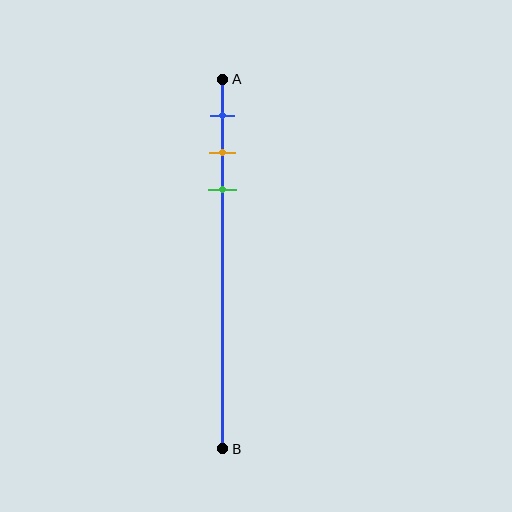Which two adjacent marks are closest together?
The orange and green marks are the closest adjacent pair.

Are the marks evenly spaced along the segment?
Yes, the marks are approximately evenly spaced.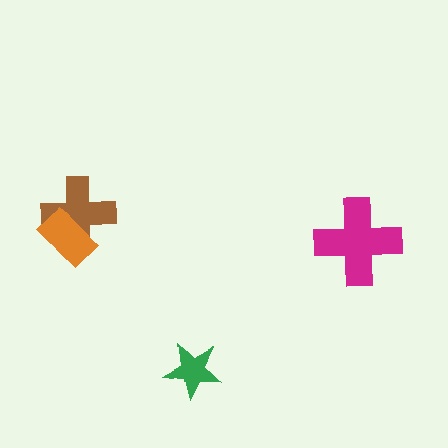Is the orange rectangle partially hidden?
No, no other shape covers it.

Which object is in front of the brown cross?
The orange rectangle is in front of the brown cross.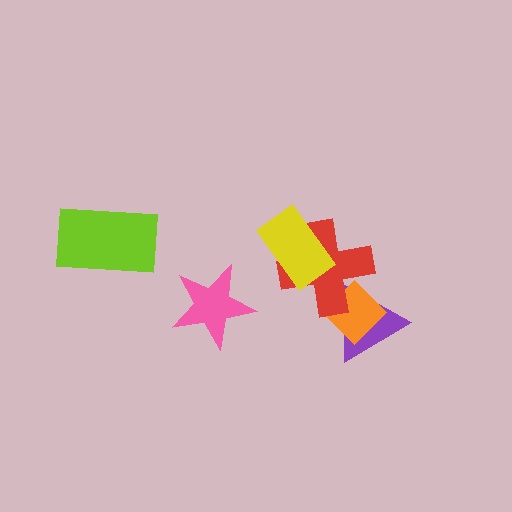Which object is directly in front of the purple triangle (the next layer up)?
The orange diamond is directly in front of the purple triangle.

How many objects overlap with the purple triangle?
2 objects overlap with the purple triangle.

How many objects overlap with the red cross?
3 objects overlap with the red cross.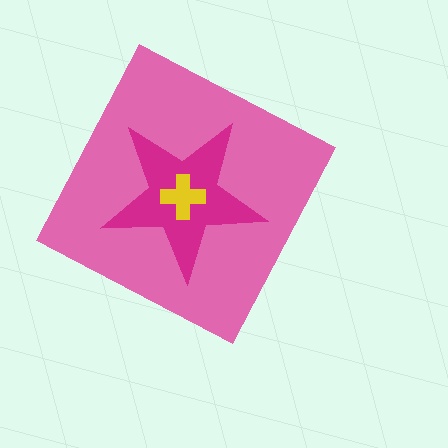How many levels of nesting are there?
3.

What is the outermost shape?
The pink diamond.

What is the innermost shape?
The yellow cross.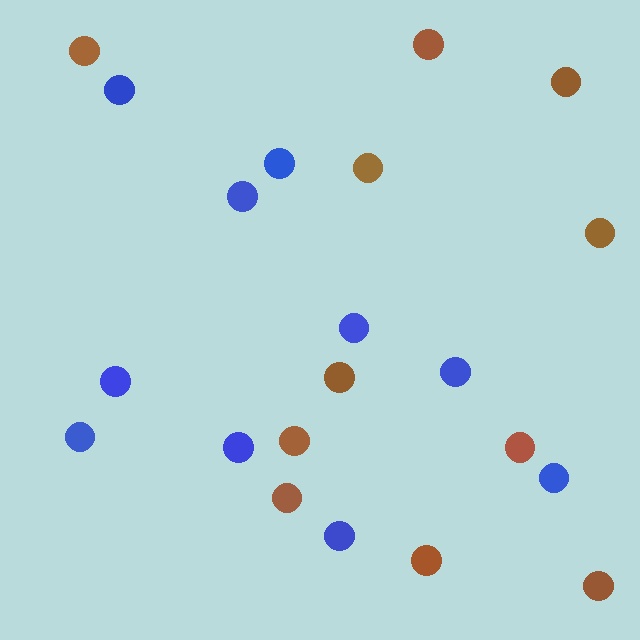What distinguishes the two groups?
There are 2 groups: one group of brown circles (11) and one group of blue circles (10).